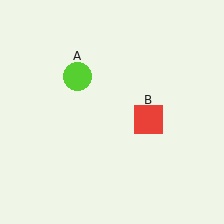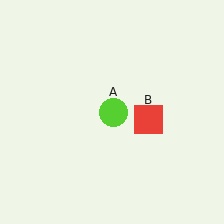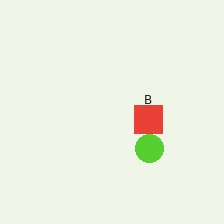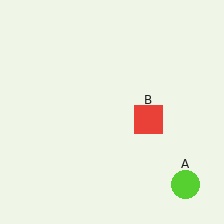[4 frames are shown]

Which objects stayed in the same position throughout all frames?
Red square (object B) remained stationary.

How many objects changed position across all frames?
1 object changed position: lime circle (object A).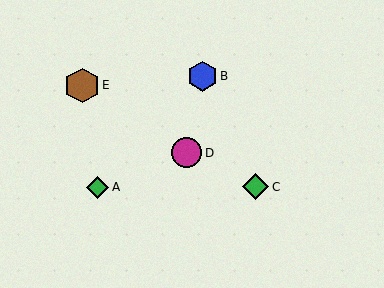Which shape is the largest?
The brown hexagon (labeled E) is the largest.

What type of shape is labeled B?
Shape B is a blue hexagon.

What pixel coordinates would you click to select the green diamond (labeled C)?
Click at (256, 187) to select the green diamond C.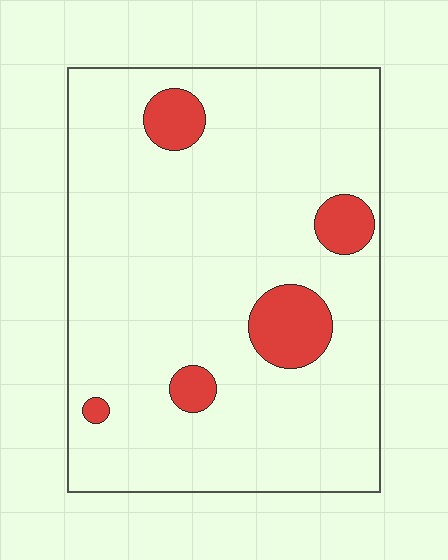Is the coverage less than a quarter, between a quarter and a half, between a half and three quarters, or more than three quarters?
Less than a quarter.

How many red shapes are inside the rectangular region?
5.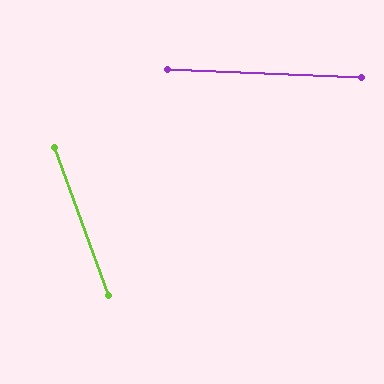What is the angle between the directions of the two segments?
Approximately 67 degrees.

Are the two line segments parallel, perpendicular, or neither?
Neither parallel nor perpendicular — they differ by about 67°.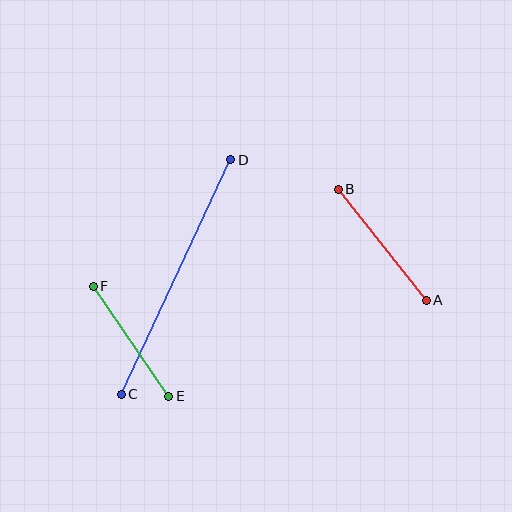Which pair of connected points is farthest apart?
Points C and D are farthest apart.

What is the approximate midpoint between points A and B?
The midpoint is at approximately (382, 245) pixels.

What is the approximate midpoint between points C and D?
The midpoint is at approximately (176, 277) pixels.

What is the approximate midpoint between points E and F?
The midpoint is at approximately (131, 341) pixels.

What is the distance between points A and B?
The distance is approximately 141 pixels.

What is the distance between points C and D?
The distance is approximately 259 pixels.